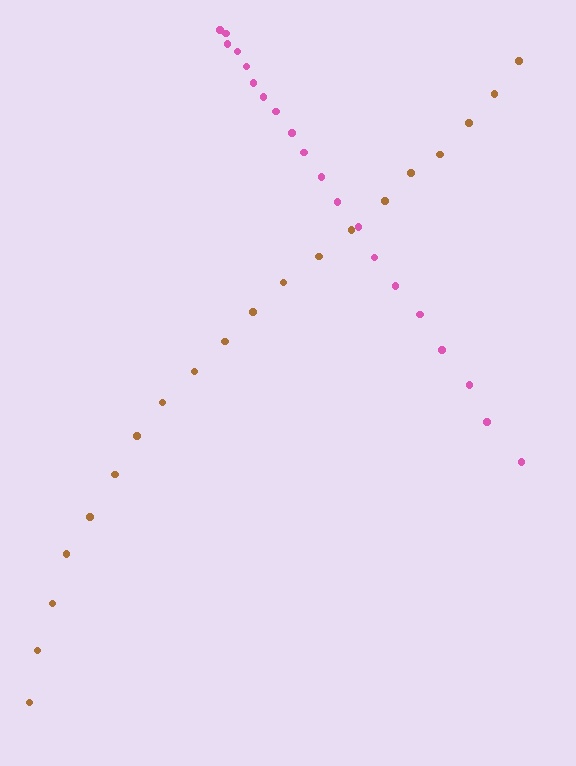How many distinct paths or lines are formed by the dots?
There are 2 distinct paths.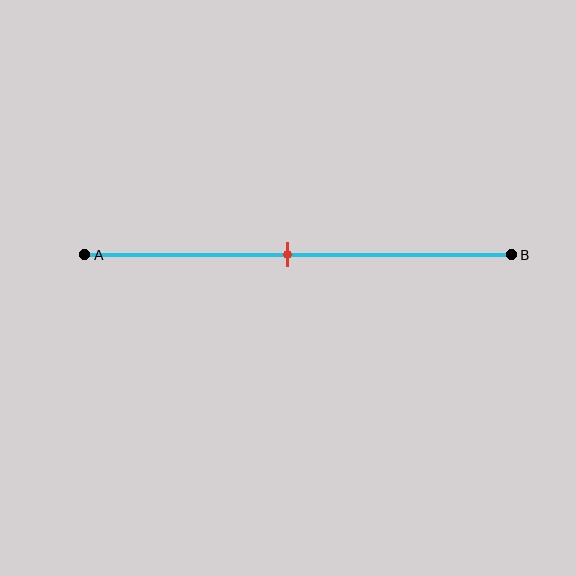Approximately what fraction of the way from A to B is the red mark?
The red mark is approximately 50% of the way from A to B.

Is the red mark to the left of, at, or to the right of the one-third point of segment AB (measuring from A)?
The red mark is to the right of the one-third point of segment AB.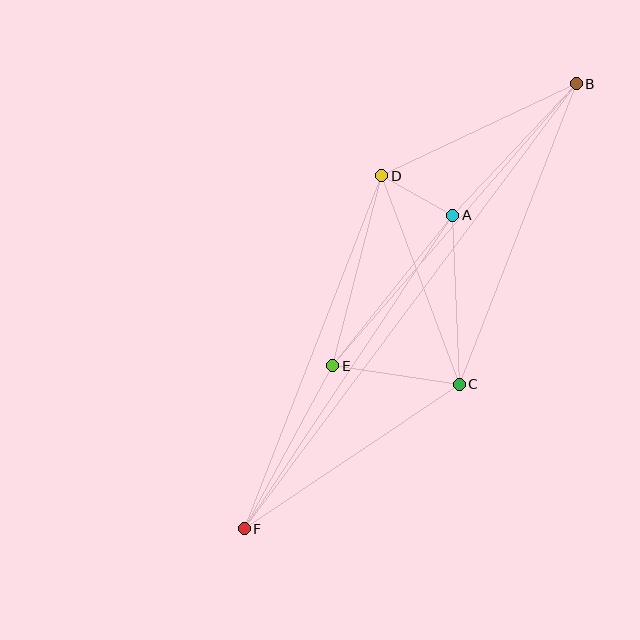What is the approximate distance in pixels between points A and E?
The distance between A and E is approximately 193 pixels.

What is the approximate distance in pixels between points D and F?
The distance between D and F is approximately 379 pixels.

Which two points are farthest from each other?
Points B and F are farthest from each other.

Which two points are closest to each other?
Points A and D are closest to each other.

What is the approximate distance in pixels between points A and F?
The distance between A and F is approximately 377 pixels.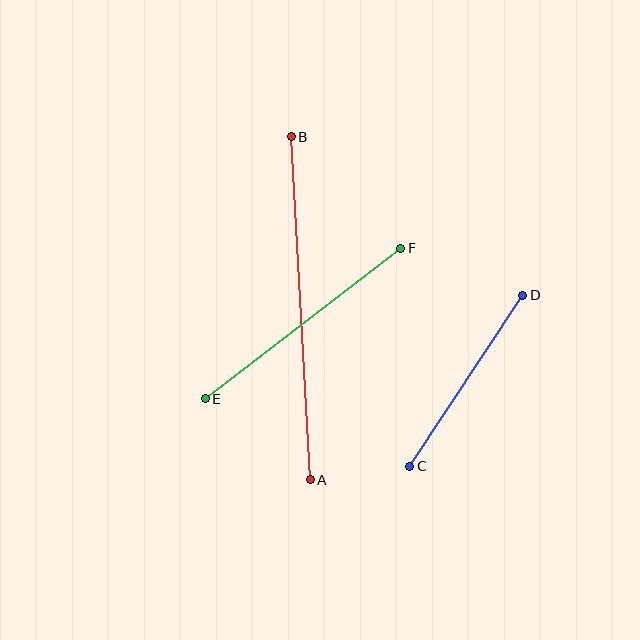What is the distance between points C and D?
The distance is approximately 205 pixels.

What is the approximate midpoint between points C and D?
The midpoint is at approximately (466, 381) pixels.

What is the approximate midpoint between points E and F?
The midpoint is at approximately (303, 324) pixels.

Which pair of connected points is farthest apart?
Points A and B are farthest apart.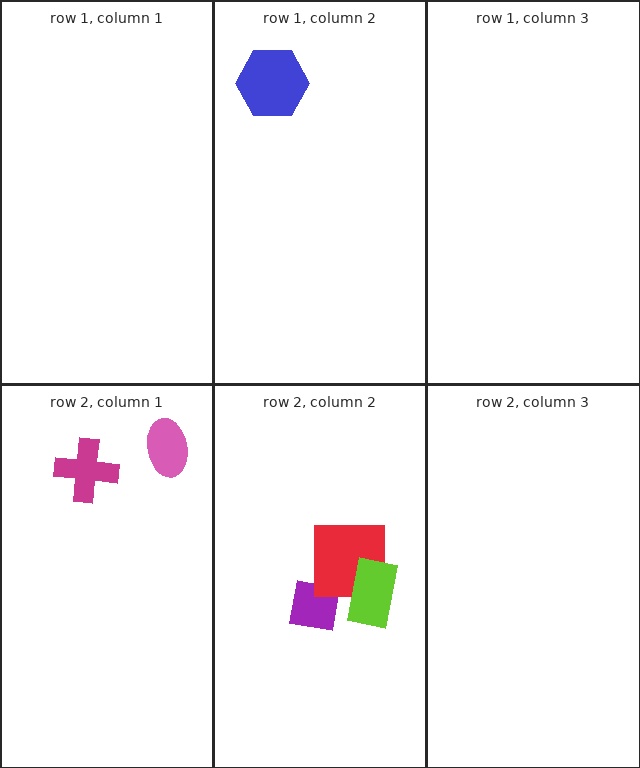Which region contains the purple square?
The row 2, column 2 region.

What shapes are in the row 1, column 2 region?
The blue hexagon.